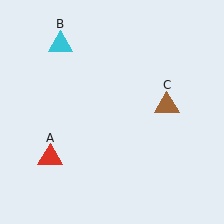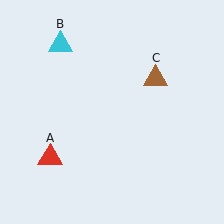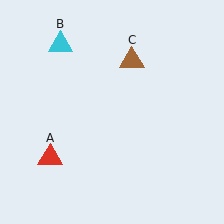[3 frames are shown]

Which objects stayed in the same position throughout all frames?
Red triangle (object A) and cyan triangle (object B) remained stationary.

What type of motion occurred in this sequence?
The brown triangle (object C) rotated counterclockwise around the center of the scene.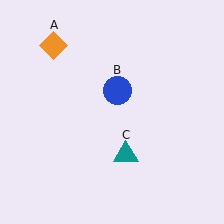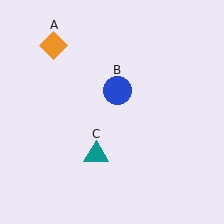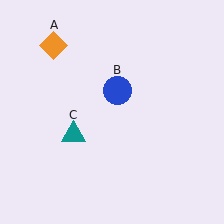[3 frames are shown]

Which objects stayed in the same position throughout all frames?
Orange diamond (object A) and blue circle (object B) remained stationary.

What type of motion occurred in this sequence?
The teal triangle (object C) rotated clockwise around the center of the scene.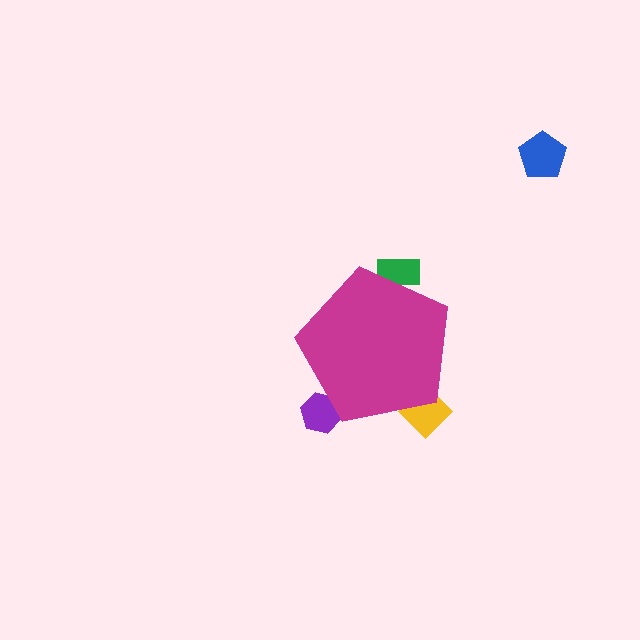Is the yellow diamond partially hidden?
Yes, the yellow diamond is partially hidden behind the magenta pentagon.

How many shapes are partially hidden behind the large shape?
3 shapes are partially hidden.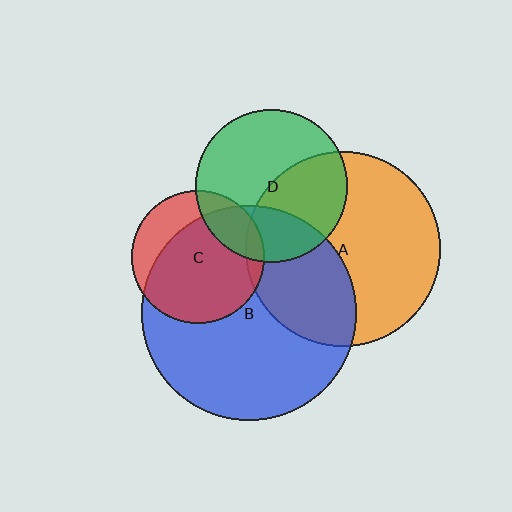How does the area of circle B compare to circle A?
Approximately 1.2 times.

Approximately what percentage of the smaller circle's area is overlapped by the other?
Approximately 35%.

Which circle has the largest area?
Circle B (blue).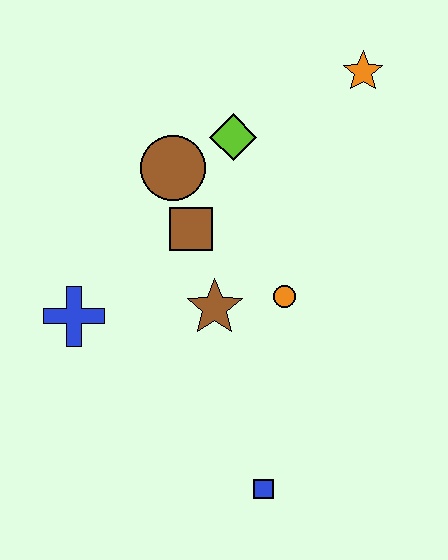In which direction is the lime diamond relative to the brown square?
The lime diamond is above the brown square.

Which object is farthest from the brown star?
The orange star is farthest from the brown star.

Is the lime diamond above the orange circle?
Yes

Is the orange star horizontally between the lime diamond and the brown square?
No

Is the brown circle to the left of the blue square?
Yes